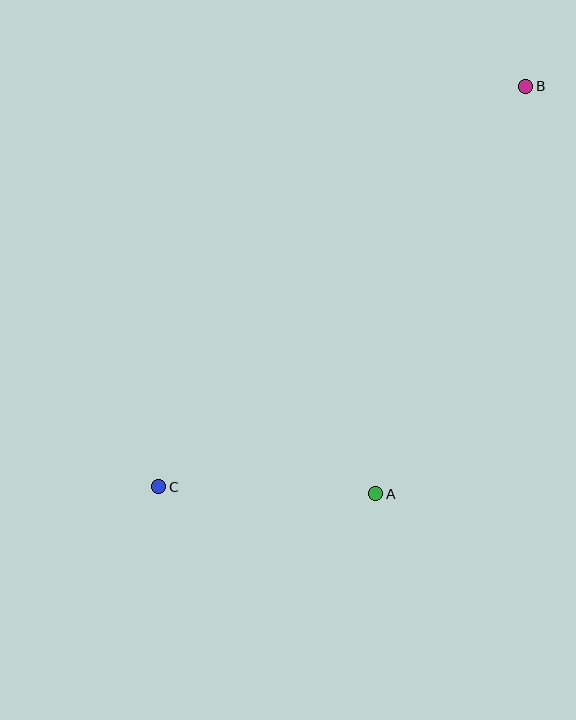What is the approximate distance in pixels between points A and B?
The distance between A and B is approximately 434 pixels.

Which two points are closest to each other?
Points A and C are closest to each other.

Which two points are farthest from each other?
Points B and C are farthest from each other.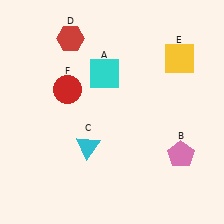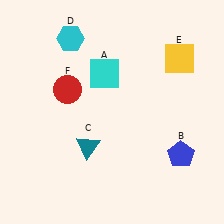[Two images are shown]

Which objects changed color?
B changed from pink to blue. C changed from cyan to teal. D changed from red to cyan.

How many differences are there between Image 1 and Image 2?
There are 3 differences between the two images.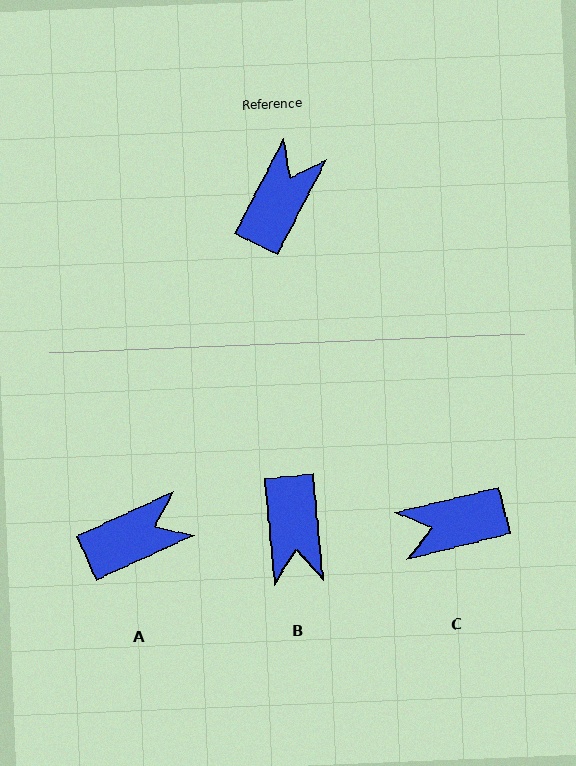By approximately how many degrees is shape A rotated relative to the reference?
Approximately 38 degrees clockwise.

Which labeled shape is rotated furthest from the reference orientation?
B, about 147 degrees away.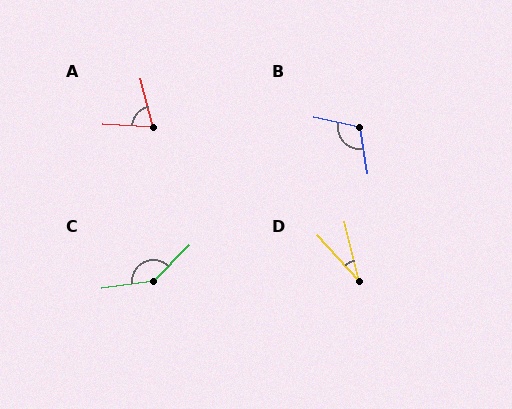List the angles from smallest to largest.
D (27°), A (73°), B (111°), C (142°).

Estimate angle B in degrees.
Approximately 111 degrees.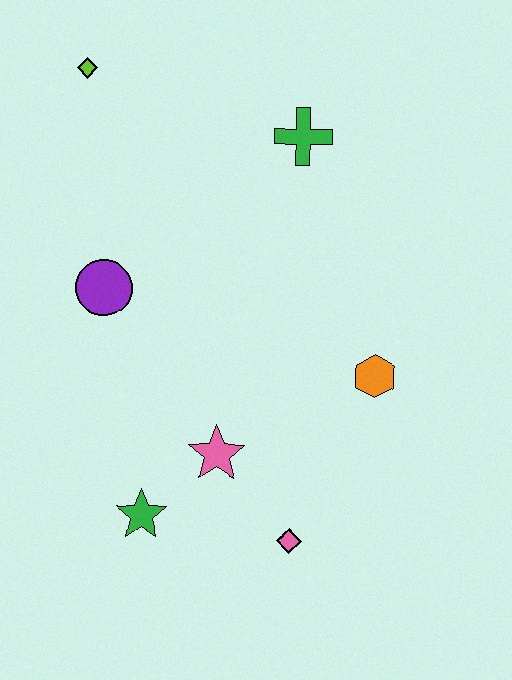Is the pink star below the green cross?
Yes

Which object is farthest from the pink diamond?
The lime diamond is farthest from the pink diamond.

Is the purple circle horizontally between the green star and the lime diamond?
Yes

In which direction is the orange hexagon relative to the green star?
The orange hexagon is to the right of the green star.